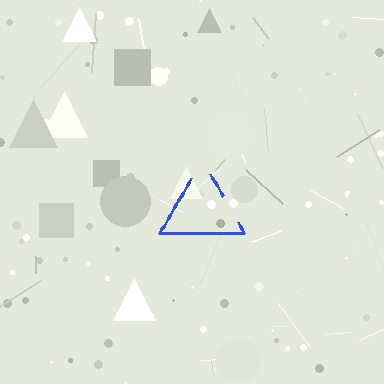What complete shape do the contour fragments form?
The contour fragments form a triangle.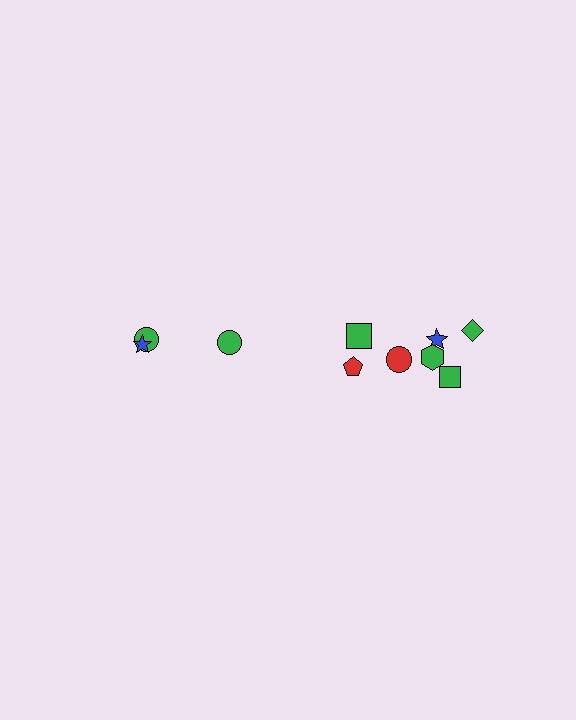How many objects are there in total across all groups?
There are 10 objects.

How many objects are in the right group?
There are 7 objects.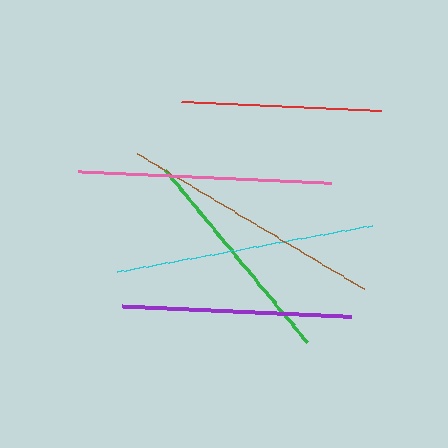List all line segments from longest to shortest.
From longest to shortest: brown, cyan, pink, purple, green, red.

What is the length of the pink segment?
The pink segment is approximately 253 pixels long.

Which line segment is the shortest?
The red line is the shortest at approximately 200 pixels.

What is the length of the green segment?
The green segment is approximately 222 pixels long.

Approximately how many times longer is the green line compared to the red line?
The green line is approximately 1.1 times the length of the red line.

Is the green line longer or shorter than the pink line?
The pink line is longer than the green line.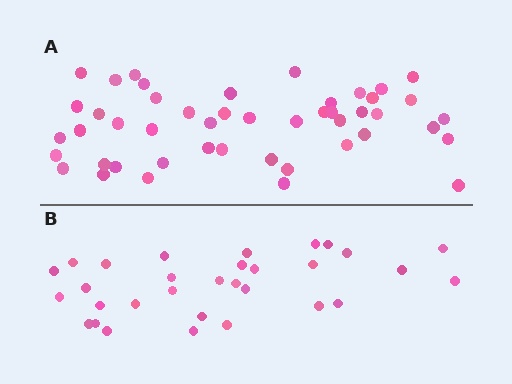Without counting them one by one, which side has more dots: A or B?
Region A (the top region) has more dots.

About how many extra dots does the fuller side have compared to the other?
Region A has approximately 15 more dots than region B.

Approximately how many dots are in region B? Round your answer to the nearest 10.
About 30 dots. (The exact count is 31, which rounds to 30.)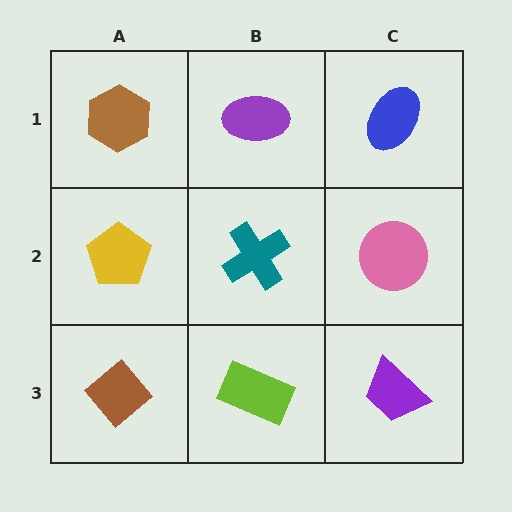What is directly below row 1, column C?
A pink circle.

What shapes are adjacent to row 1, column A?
A yellow pentagon (row 2, column A), a purple ellipse (row 1, column B).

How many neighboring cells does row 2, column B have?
4.